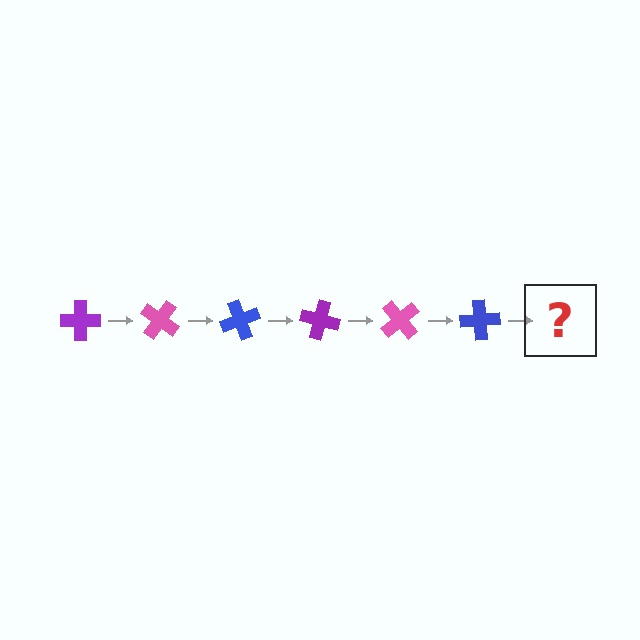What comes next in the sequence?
The next element should be a purple cross, rotated 210 degrees from the start.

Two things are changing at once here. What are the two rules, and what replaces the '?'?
The two rules are that it rotates 35 degrees each step and the color cycles through purple, pink, and blue. The '?' should be a purple cross, rotated 210 degrees from the start.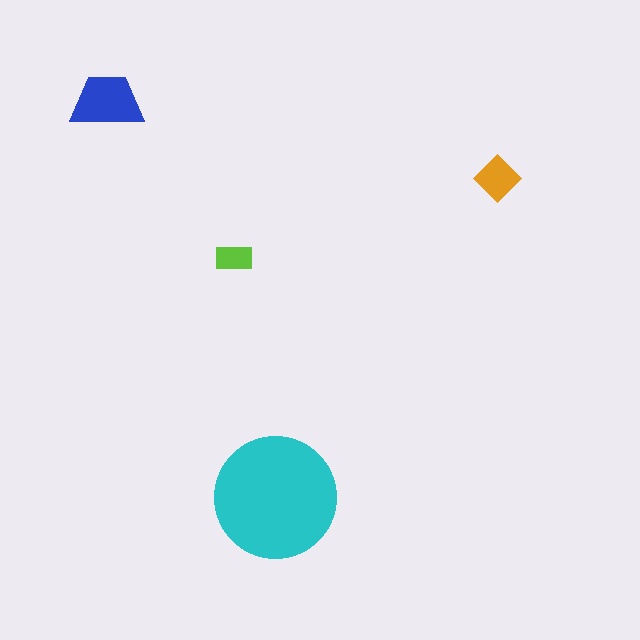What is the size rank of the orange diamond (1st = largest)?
3rd.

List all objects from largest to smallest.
The cyan circle, the blue trapezoid, the orange diamond, the lime rectangle.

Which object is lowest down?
The cyan circle is bottommost.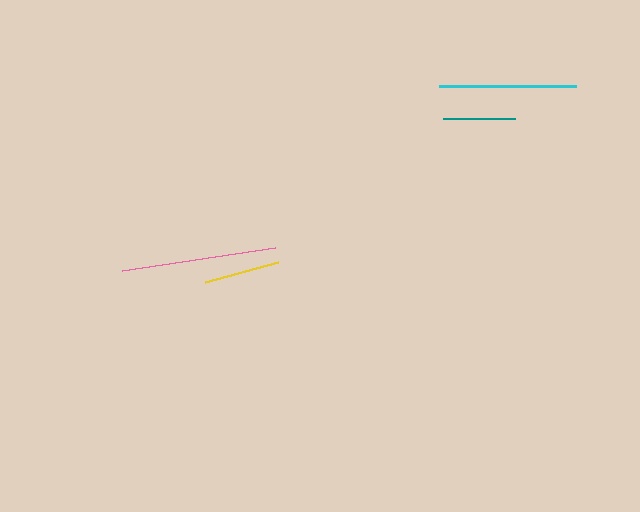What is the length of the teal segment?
The teal segment is approximately 71 pixels long.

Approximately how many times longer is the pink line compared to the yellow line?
The pink line is approximately 2.0 times the length of the yellow line.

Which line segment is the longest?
The pink line is the longest at approximately 154 pixels.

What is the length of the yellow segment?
The yellow segment is approximately 76 pixels long.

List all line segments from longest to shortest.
From longest to shortest: pink, cyan, yellow, teal.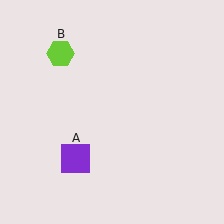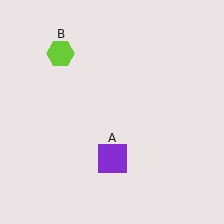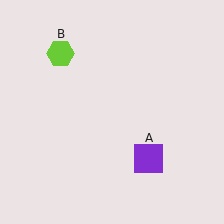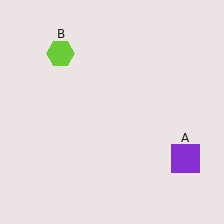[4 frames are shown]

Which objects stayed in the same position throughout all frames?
Lime hexagon (object B) remained stationary.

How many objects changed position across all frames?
1 object changed position: purple square (object A).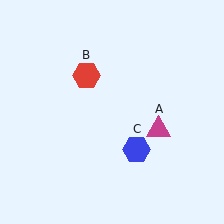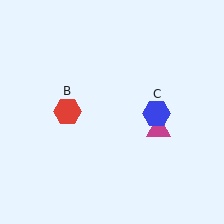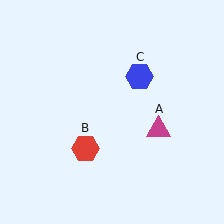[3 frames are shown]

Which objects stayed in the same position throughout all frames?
Magenta triangle (object A) remained stationary.